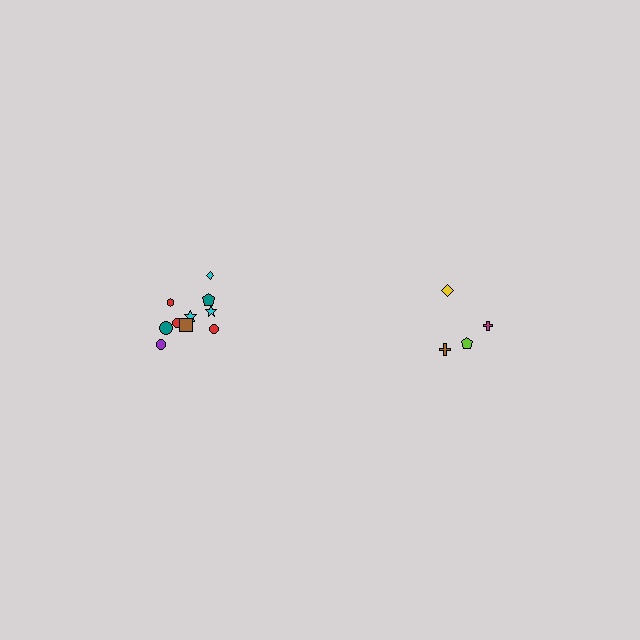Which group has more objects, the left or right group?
The left group.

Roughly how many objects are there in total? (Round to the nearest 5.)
Roughly 15 objects in total.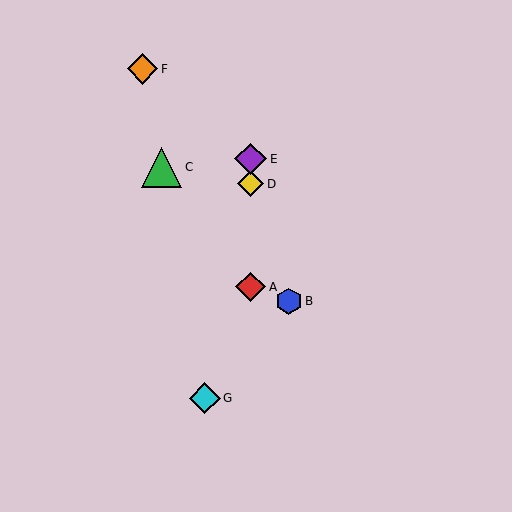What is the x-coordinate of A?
Object A is at x≈251.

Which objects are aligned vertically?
Objects A, D, E are aligned vertically.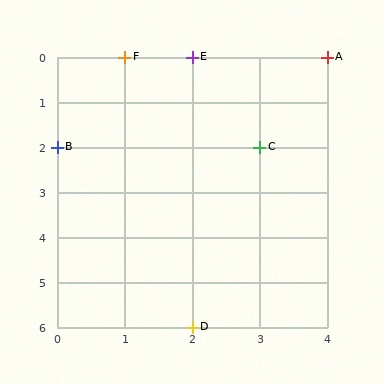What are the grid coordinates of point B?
Point B is at grid coordinates (0, 2).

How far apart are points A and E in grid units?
Points A and E are 2 columns apart.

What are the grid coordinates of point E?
Point E is at grid coordinates (2, 0).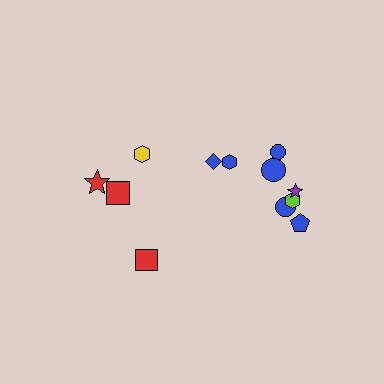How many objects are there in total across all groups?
There are 12 objects.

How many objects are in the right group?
There are 8 objects.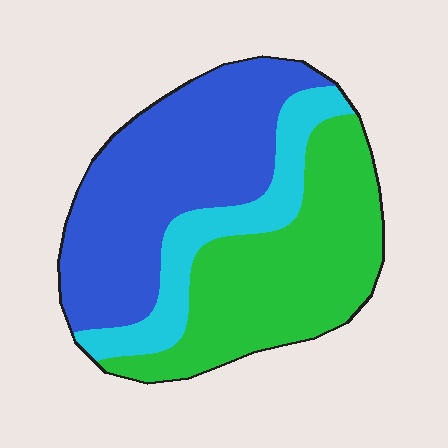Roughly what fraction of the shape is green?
Green takes up about two fifths (2/5) of the shape.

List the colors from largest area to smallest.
From largest to smallest: blue, green, cyan.